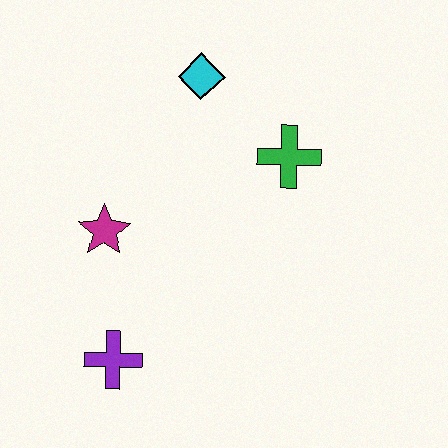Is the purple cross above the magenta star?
No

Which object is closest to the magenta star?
The purple cross is closest to the magenta star.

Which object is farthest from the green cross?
The purple cross is farthest from the green cross.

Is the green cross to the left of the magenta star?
No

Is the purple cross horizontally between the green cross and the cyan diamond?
No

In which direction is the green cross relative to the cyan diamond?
The green cross is to the right of the cyan diamond.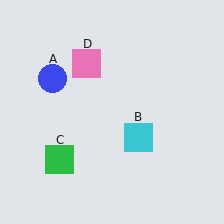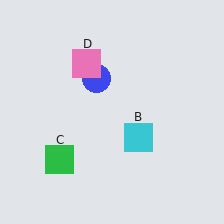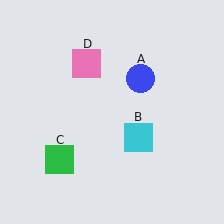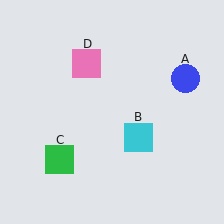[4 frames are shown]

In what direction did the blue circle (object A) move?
The blue circle (object A) moved right.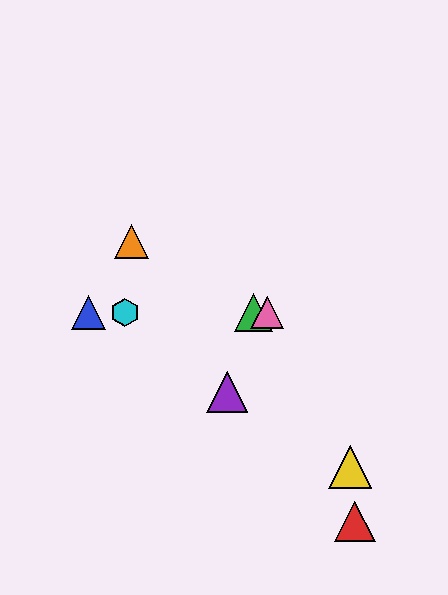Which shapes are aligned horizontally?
The blue triangle, the green triangle, the cyan hexagon, the pink triangle are aligned horizontally.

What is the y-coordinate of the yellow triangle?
The yellow triangle is at y≈467.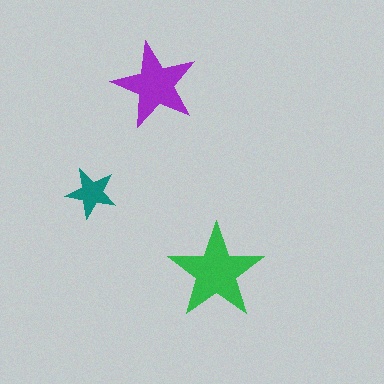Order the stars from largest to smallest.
the green one, the purple one, the teal one.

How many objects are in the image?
There are 3 objects in the image.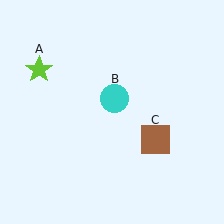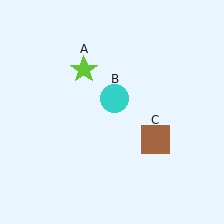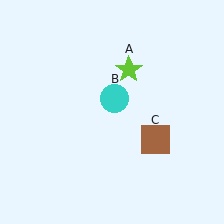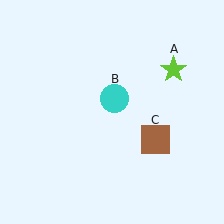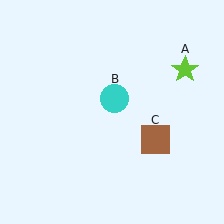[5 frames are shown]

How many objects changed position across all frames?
1 object changed position: lime star (object A).